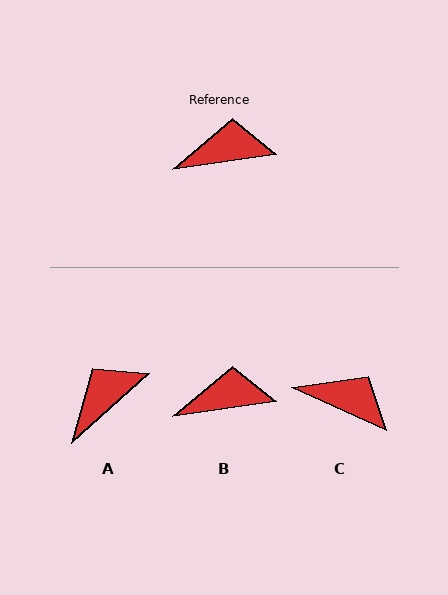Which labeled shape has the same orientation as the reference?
B.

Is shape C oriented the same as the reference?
No, it is off by about 33 degrees.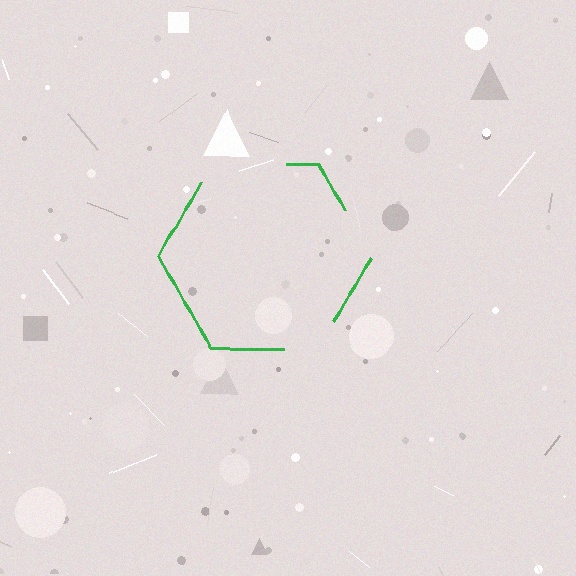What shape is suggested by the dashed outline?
The dashed outline suggests a hexagon.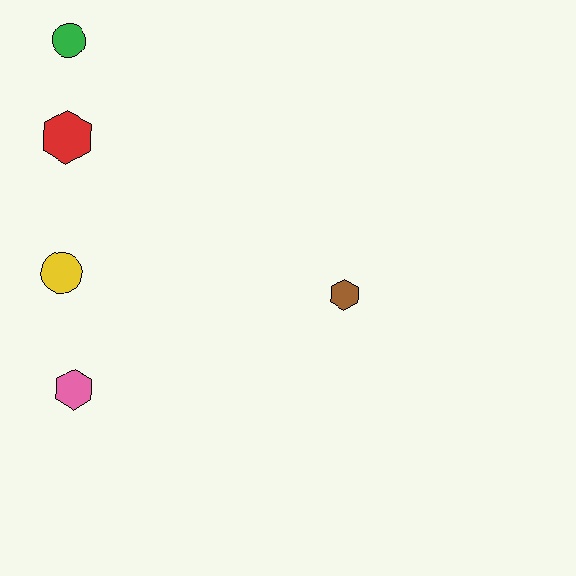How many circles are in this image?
There are 2 circles.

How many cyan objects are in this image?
There are no cyan objects.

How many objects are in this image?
There are 5 objects.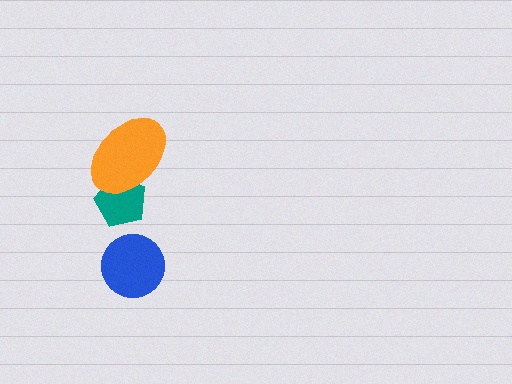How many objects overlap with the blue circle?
0 objects overlap with the blue circle.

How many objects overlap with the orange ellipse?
1 object overlaps with the orange ellipse.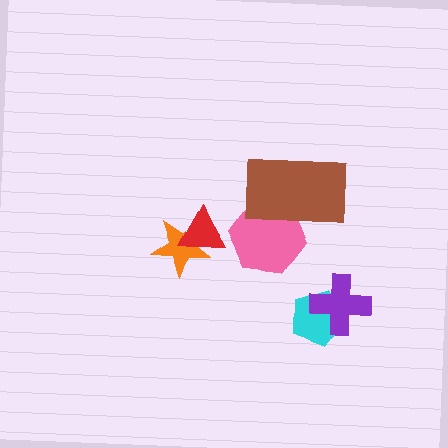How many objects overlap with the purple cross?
1 object overlaps with the purple cross.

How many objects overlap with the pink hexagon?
1 object overlaps with the pink hexagon.